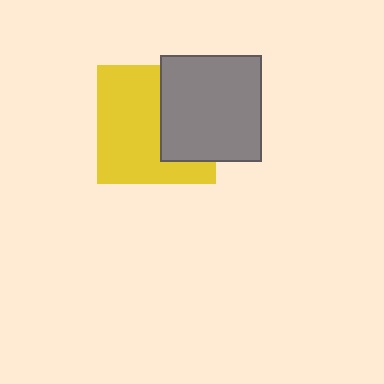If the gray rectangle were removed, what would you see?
You would see the complete yellow square.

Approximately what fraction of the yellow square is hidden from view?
Roughly 39% of the yellow square is hidden behind the gray rectangle.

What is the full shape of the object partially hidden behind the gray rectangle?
The partially hidden object is a yellow square.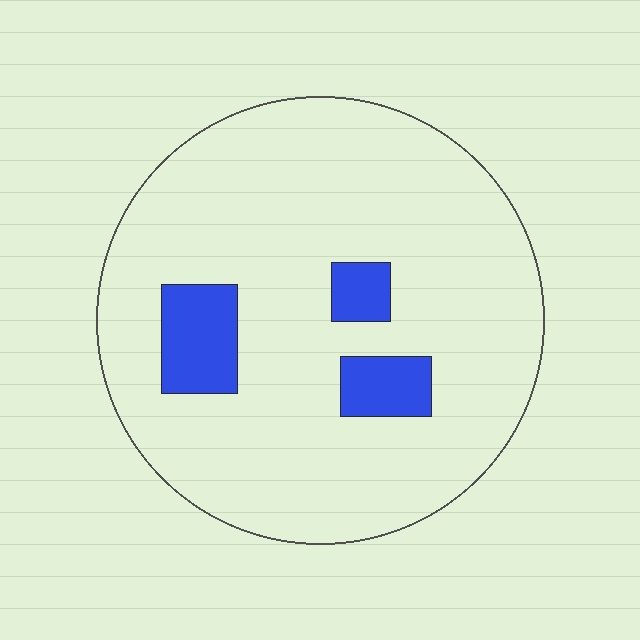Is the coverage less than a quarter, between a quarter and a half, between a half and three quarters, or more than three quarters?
Less than a quarter.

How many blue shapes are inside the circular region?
3.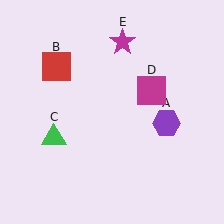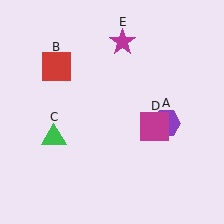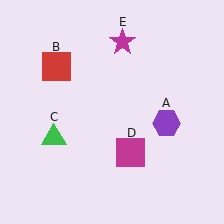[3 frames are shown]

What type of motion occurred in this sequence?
The magenta square (object D) rotated clockwise around the center of the scene.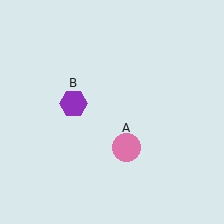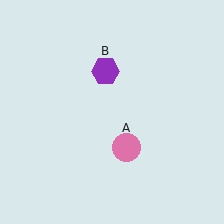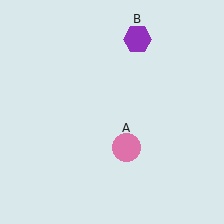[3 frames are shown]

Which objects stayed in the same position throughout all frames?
Pink circle (object A) remained stationary.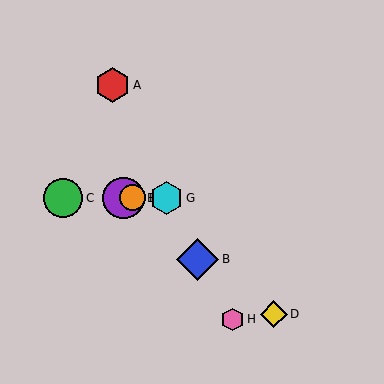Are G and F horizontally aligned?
Yes, both are at y≈198.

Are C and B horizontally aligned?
No, C is at y≈198 and B is at y≈259.